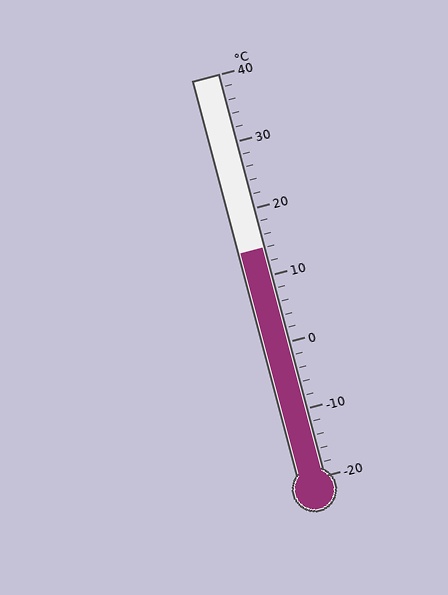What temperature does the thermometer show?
The thermometer shows approximately 14°C.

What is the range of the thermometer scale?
The thermometer scale ranges from -20°C to 40°C.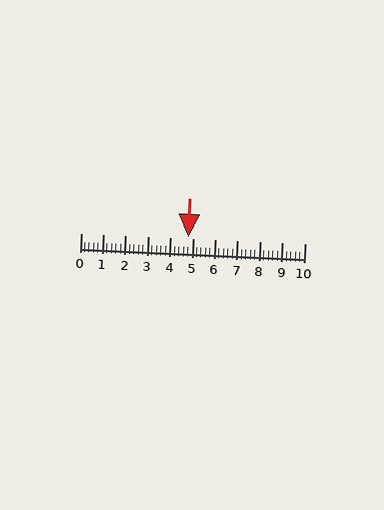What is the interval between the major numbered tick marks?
The major tick marks are spaced 1 units apart.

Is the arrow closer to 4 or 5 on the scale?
The arrow is closer to 5.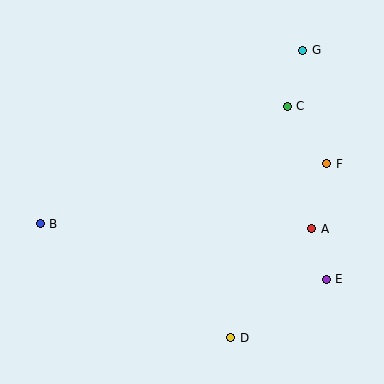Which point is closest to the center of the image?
Point A at (312, 229) is closest to the center.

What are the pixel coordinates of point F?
Point F is at (327, 164).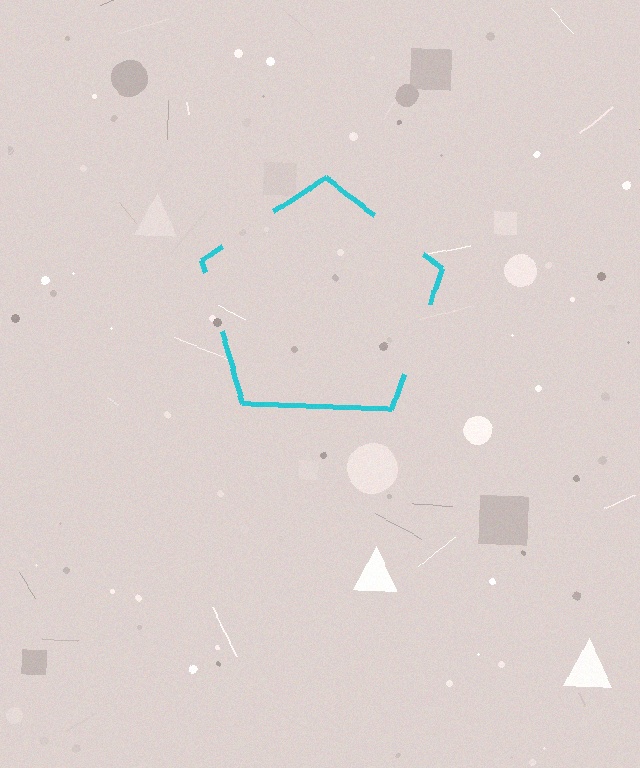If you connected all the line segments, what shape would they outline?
They would outline a pentagon.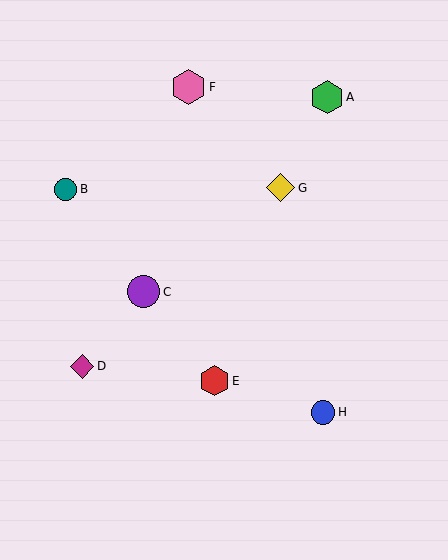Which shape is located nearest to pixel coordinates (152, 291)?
The purple circle (labeled C) at (144, 292) is nearest to that location.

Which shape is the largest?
The pink hexagon (labeled F) is the largest.